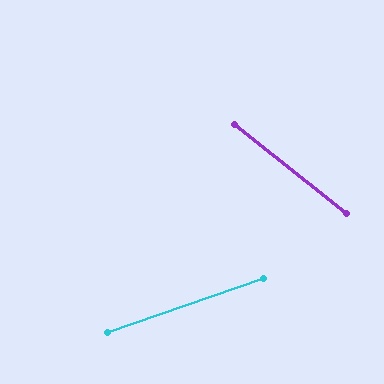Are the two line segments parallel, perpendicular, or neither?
Neither parallel nor perpendicular — they differ by about 58°.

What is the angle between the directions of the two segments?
Approximately 58 degrees.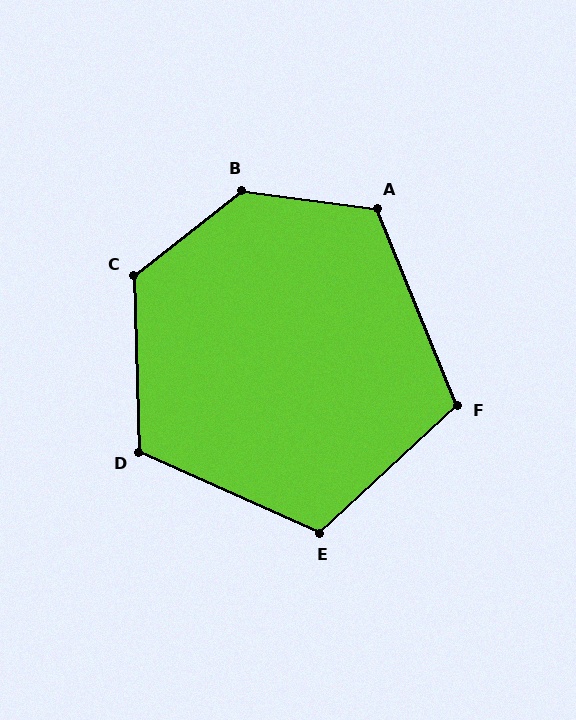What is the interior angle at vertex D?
Approximately 116 degrees (obtuse).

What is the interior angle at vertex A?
Approximately 120 degrees (obtuse).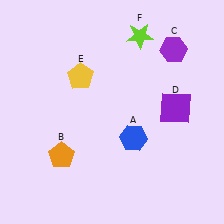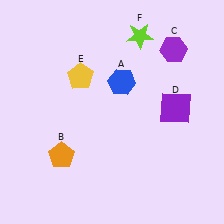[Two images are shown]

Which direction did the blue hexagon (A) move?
The blue hexagon (A) moved up.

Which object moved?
The blue hexagon (A) moved up.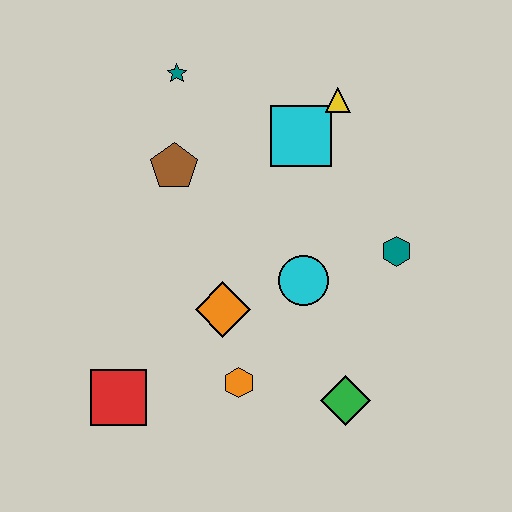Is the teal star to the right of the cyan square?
No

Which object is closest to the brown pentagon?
The teal star is closest to the brown pentagon.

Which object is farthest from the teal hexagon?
The red square is farthest from the teal hexagon.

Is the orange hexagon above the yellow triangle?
No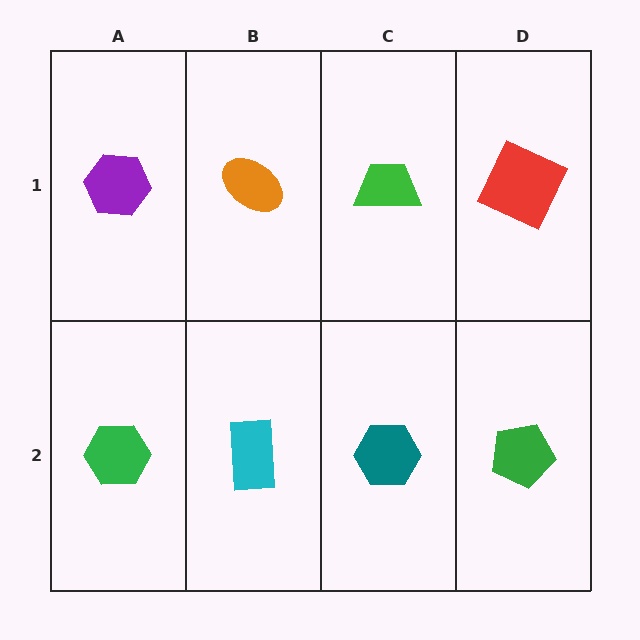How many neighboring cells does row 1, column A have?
2.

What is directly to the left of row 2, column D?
A teal hexagon.